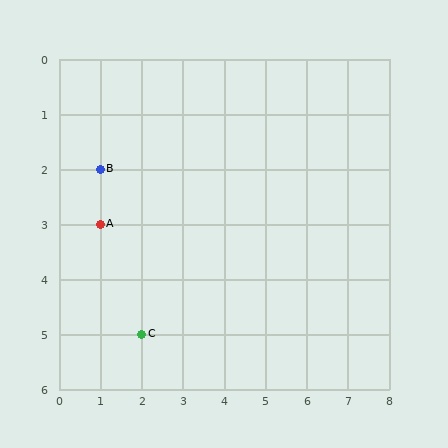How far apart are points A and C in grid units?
Points A and C are 1 column and 2 rows apart (about 2.2 grid units diagonally).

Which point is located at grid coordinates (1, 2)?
Point B is at (1, 2).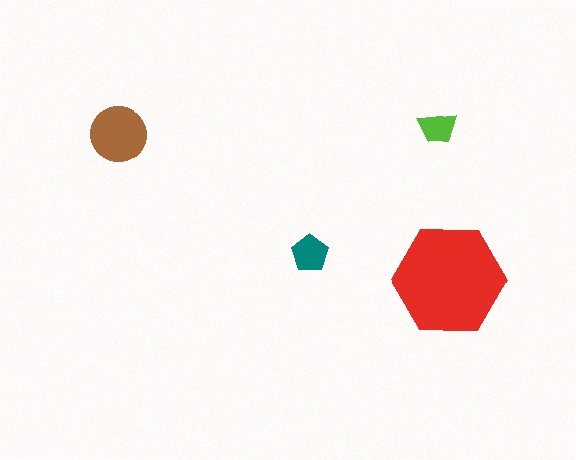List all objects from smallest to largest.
The lime trapezoid, the teal pentagon, the brown circle, the red hexagon.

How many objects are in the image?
There are 4 objects in the image.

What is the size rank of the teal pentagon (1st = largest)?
3rd.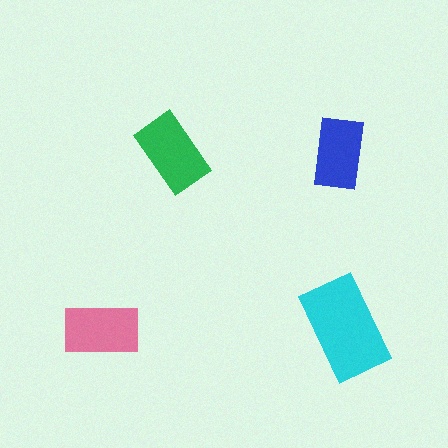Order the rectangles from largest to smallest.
the cyan one, the green one, the pink one, the blue one.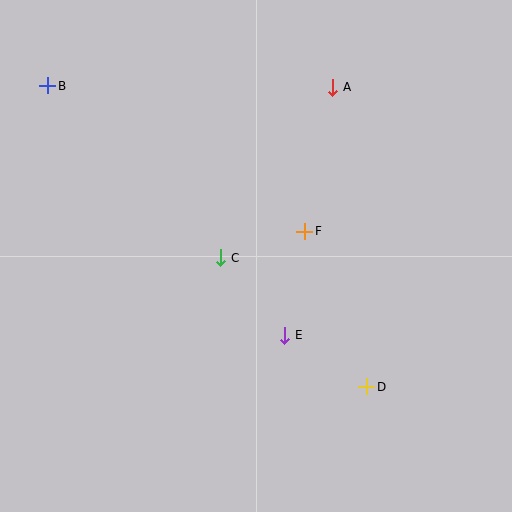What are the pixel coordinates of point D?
Point D is at (367, 387).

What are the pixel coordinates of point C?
Point C is at (221, 258).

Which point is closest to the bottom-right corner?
Point D is closest to the bottom-right corner.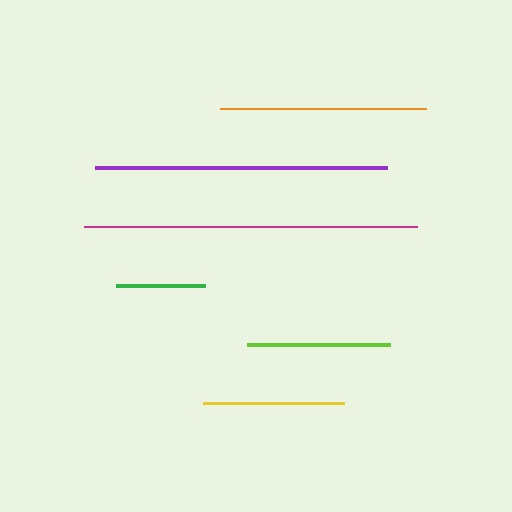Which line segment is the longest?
The magenta line is the longest at approximately 334 pixels.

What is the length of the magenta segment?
The magenta segment is approximately 334 pixels long.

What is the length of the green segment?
The green segment is approximately 89 pixels long.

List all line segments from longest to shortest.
From longest to shortest: magenta, purple, orange, lime, yellow, green.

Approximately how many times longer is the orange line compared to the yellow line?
The orange line is approximately 1.5 times the length of the yellow line.